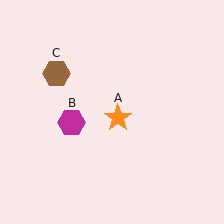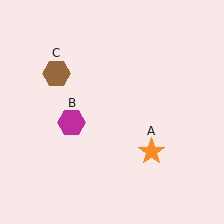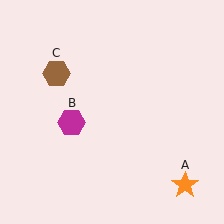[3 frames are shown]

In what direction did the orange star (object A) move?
The orange star (object A) moved down and to the right.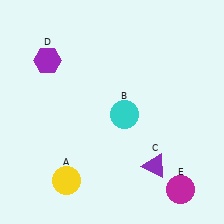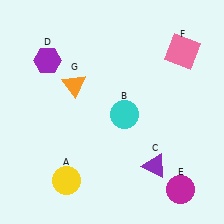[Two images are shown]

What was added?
A pink square (F), an orange triangle (G) were added in Image 2.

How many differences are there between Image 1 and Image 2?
There are 2 differences between the two images.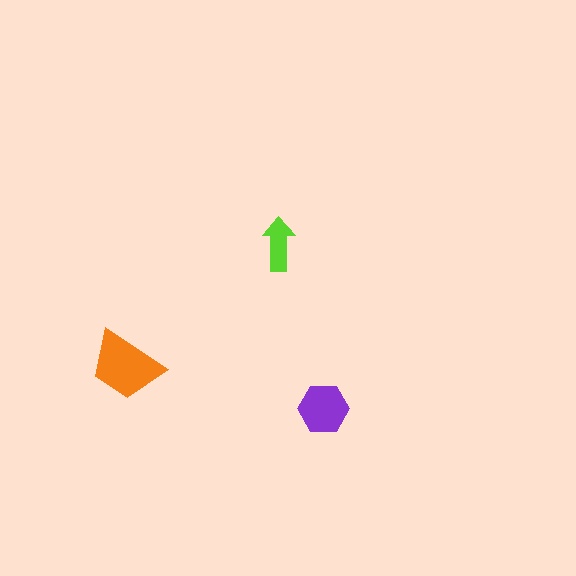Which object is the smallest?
The lime arrow.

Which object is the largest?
The orange trapezoid.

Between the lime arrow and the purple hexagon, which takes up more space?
The purple hexagon.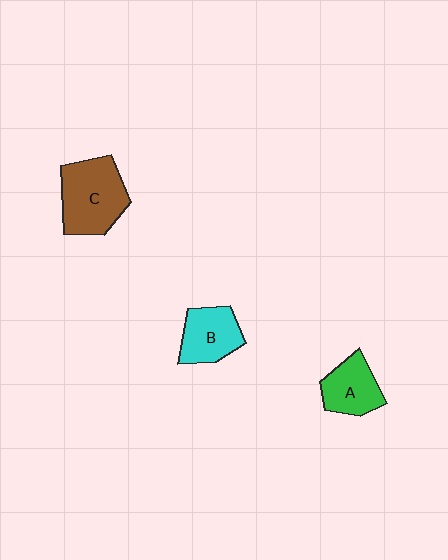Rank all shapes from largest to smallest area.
From largest to smallest: C (brown), B (cyan), A (green).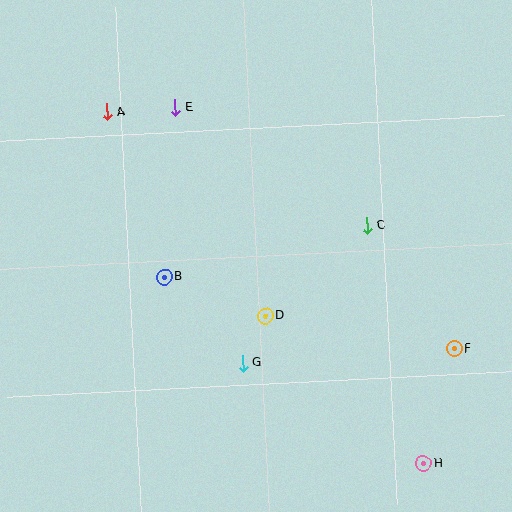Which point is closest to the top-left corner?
Point A is closest to the top-left corner.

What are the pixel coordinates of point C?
Point C is at (367, 225).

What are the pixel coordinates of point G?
Point G is at (243, 363).